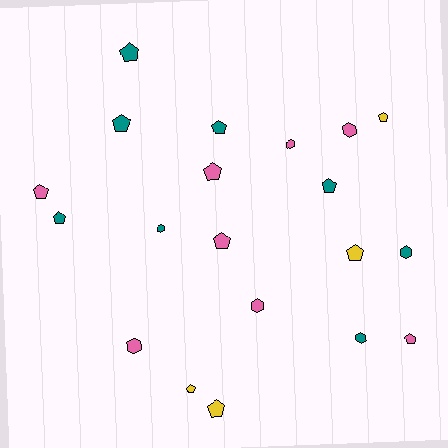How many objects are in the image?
There are 20 objects.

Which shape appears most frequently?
Pentagon, with 13 objects.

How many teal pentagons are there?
There are 5 teal pentagons.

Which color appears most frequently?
Teal, with 8 objects.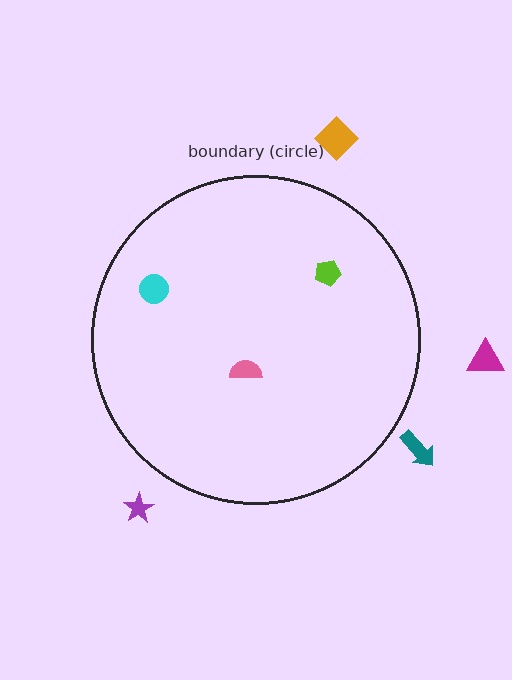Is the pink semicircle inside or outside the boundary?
Inside.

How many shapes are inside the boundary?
3 inside, 4 outside.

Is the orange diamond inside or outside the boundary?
Outside.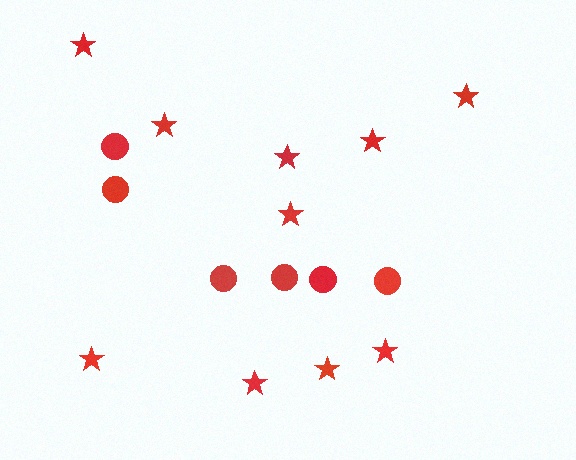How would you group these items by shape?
There are 2 groups: one group of stars (10) and one group of circles (6).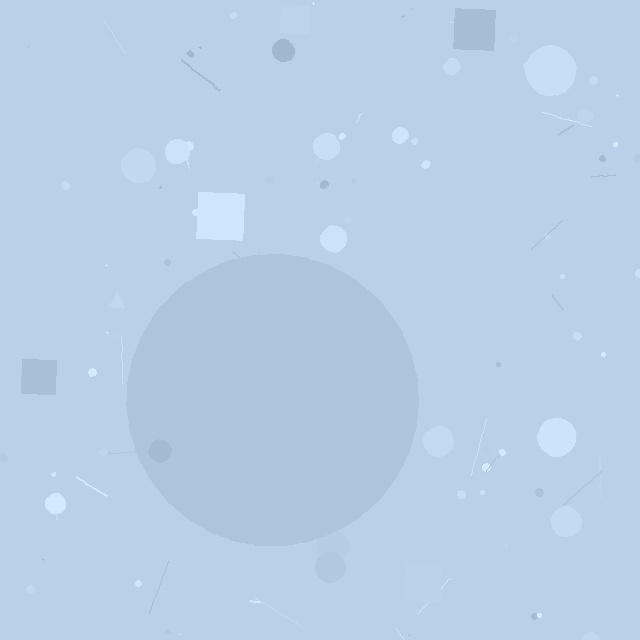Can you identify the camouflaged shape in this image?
The camouflaged shape is a circle.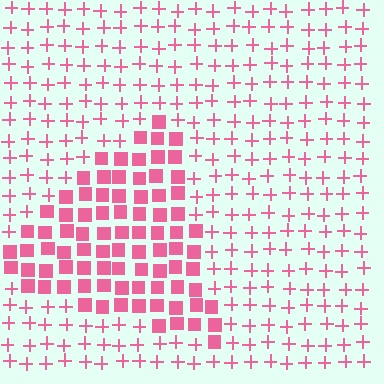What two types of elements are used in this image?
The image uses squares inside the triangle region and plus signs outside it.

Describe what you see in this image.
The image is filled with small pink elements arranged in a uniform grid. A triangle-shaped region contains squares, while the surrounding area contains plus signs. The boundary is defined purely by the change in element shape.